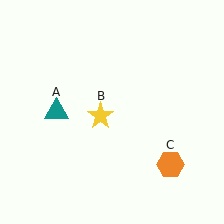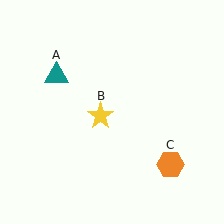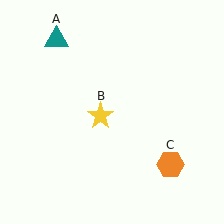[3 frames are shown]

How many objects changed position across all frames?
1 object changed position: teal triangle (object A).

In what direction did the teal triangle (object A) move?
The teal triangle (object A) moved up.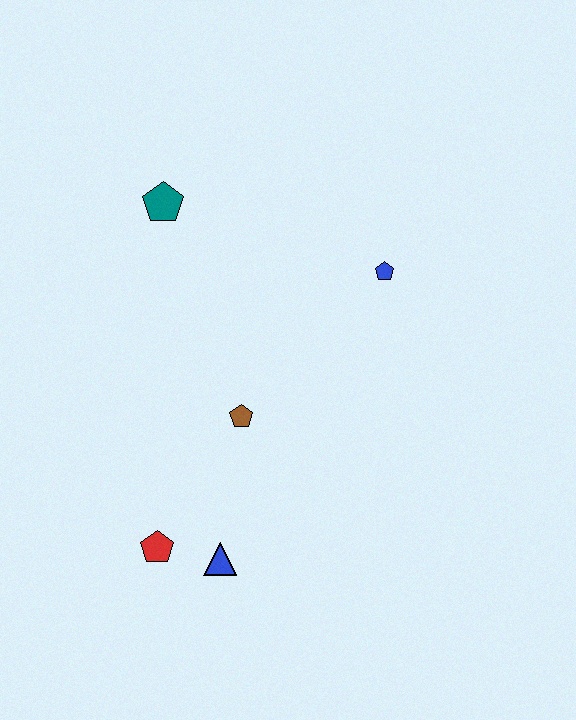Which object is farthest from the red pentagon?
The blue pentagon is farthest from the red pentagon.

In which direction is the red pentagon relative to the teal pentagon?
The red pentagon is below the teal pentagon.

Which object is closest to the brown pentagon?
The blue triangle is closest to the brown pentagon.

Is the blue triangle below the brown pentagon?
Yes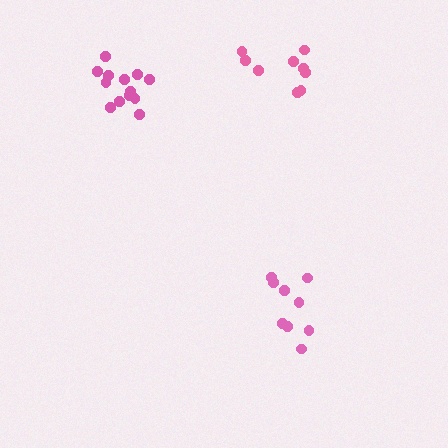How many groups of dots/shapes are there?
There are 3 groups.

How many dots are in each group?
Group 1: 13 dots, Group 2: 9 dots, Group 3: 9 dots (31 total).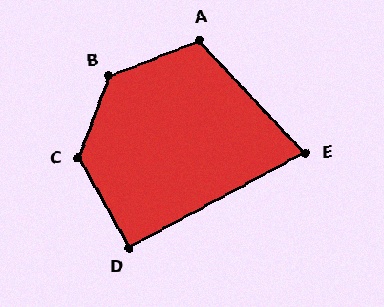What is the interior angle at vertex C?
Approximately 130 degrees (obtuse).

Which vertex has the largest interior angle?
B, at approximately 132 degrees.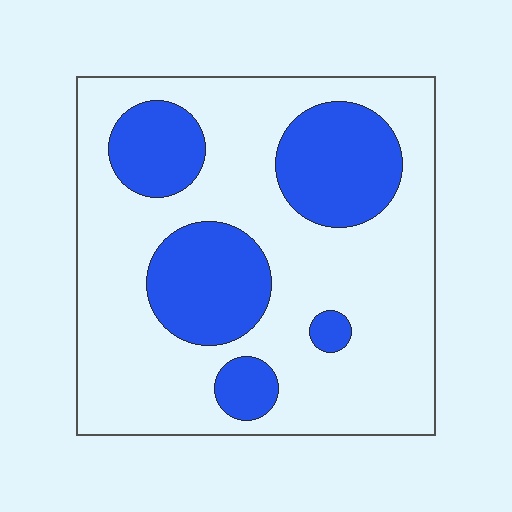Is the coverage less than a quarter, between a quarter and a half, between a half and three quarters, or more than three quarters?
Between a quarter and a half.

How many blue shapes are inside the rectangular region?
5.